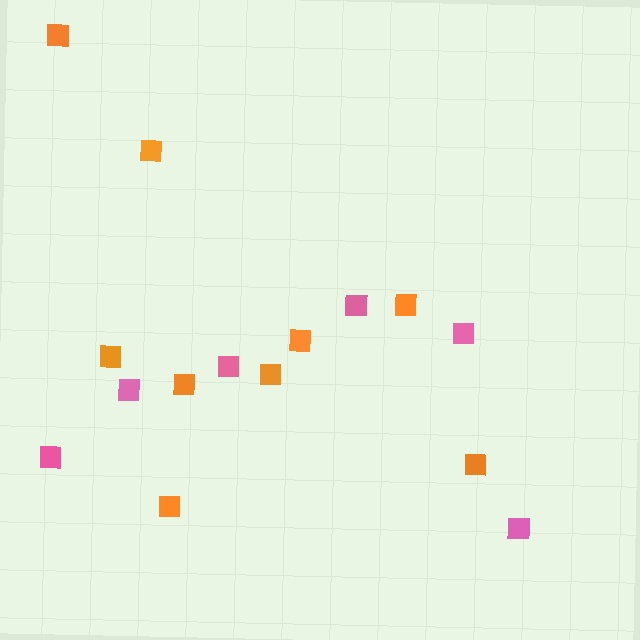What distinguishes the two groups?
There are 2 groups: one group of orange squares (9) and one group of pink squares (6).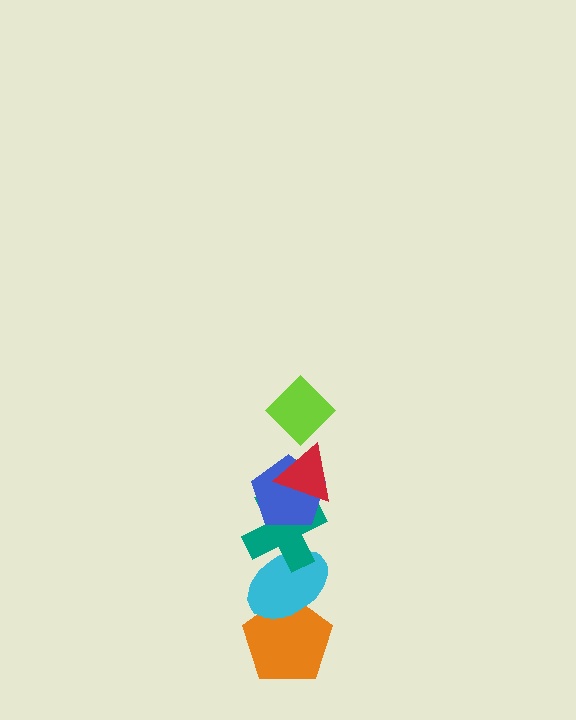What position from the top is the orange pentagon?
The orange pentagon is 6th from the top.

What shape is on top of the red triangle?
The lime diamond is on top of the red triangle.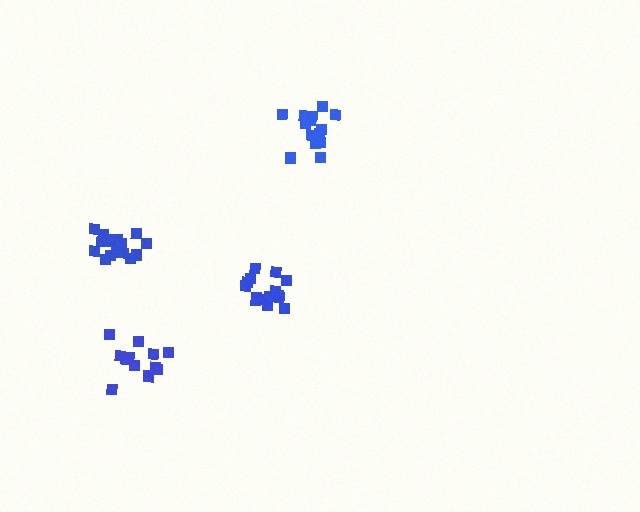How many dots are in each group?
Group 1: 15 dots, Group 2: 12 dots, Group 3: 16 dots, Group 4: 18 dots (61 total).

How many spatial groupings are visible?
There are 4 spatial groupings.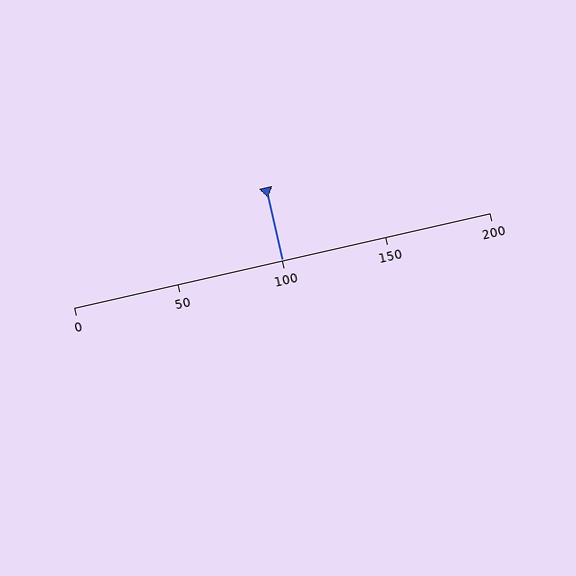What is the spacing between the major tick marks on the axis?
The major ticks are spaced 50 apart.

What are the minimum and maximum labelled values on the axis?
The axis runs from 0 to 200.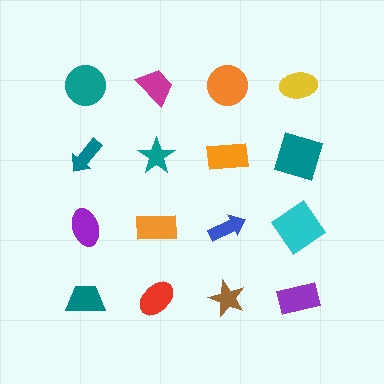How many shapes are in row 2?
4 shapes.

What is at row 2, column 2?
A teal star.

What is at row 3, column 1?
A purple ellipse.